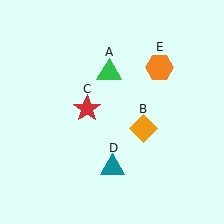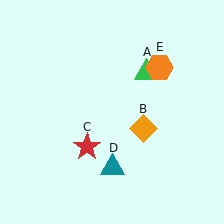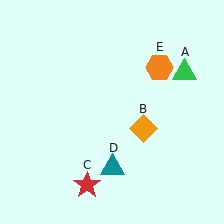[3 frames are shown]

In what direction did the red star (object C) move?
The red star (object C) moved down.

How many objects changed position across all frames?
2 objects changed position: green triangle (object A), red star (object C).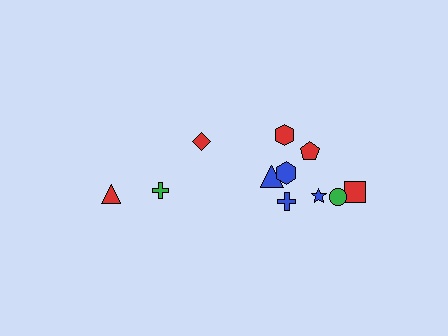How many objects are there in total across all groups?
There are 11 objects.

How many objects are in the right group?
There are 8 objects.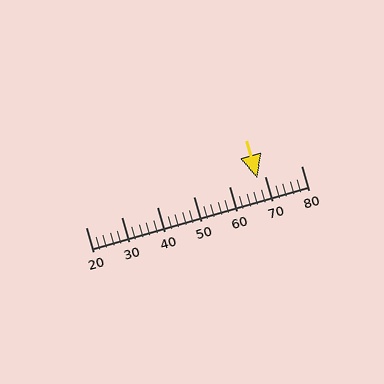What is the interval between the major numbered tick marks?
The major tick marks are spaced 10 units apart.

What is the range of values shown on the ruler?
The ruler shows values from 20 to 80.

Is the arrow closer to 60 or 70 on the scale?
The arrow is closer to 70.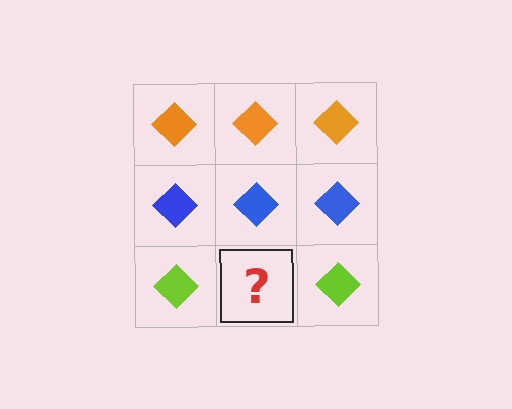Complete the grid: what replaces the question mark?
The question mark should be replaced with a lime diamond.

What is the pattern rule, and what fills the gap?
The rule is that each row has a consistent color. The gap should be filled with a lime diamond.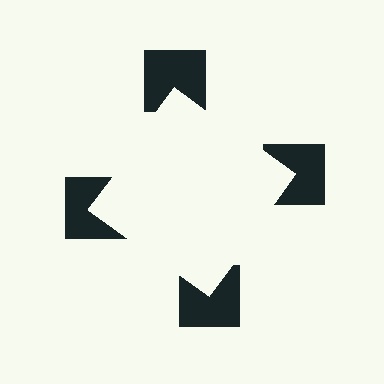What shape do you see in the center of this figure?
An illusory square — its edges are inferred from the aligned wedge cuts in the notched squares, not physically drawn.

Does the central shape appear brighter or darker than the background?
It typically appears slightly brighter than the background, even though no actual brightness change is drawn.